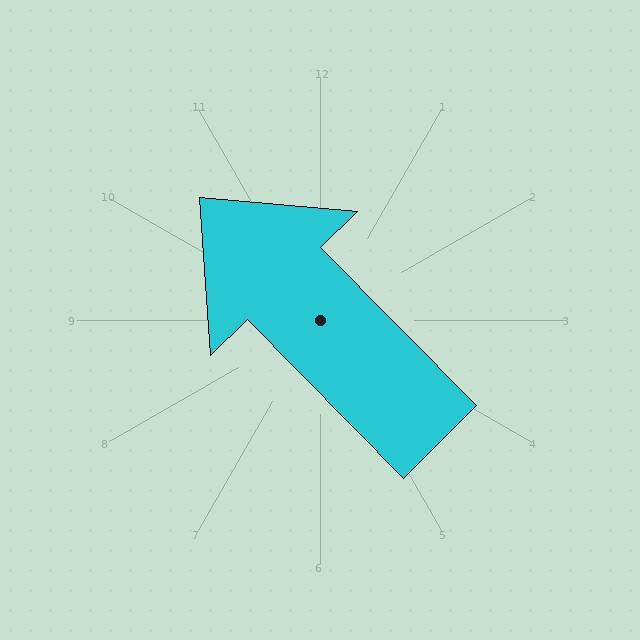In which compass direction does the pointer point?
Northwest.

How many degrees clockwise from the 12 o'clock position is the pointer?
Approximately 315 degrees.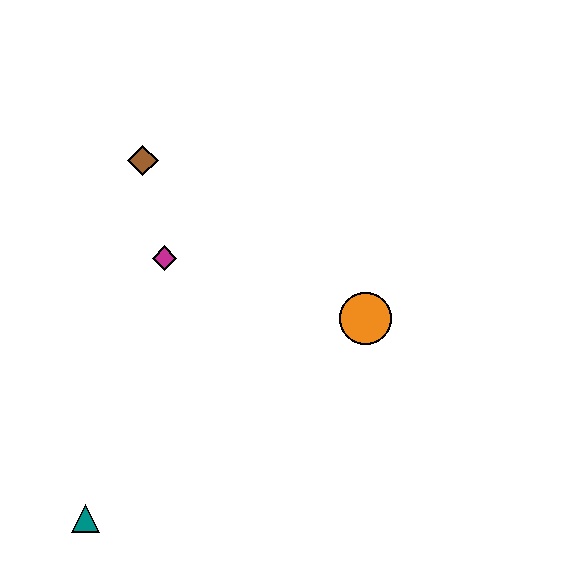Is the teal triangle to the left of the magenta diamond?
Yes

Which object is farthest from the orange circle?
The teal triangle is farthest from the orange circle.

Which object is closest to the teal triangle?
The magenta diamond is closest to the teal triangle.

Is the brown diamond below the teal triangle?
No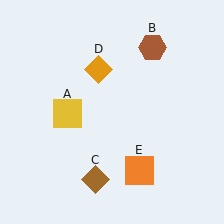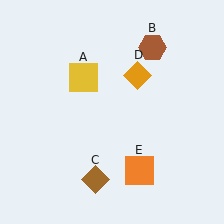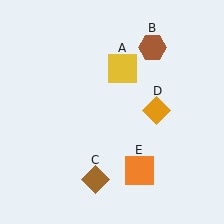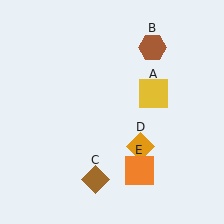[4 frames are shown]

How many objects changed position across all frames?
2 objects changed position: yellow square (object A), orange diamond (object D).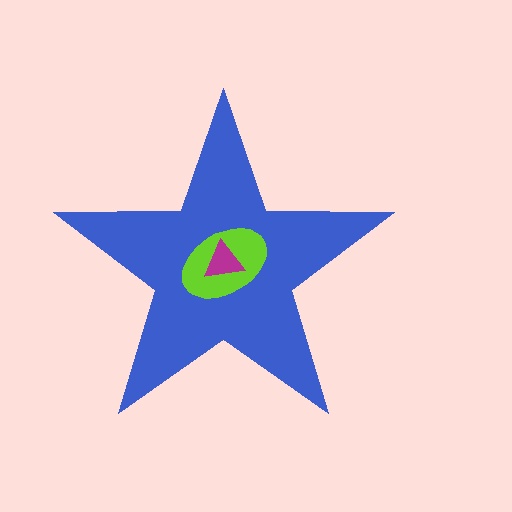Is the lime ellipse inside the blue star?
Yes.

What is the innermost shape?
The magenta triangle.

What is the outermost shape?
The blue star.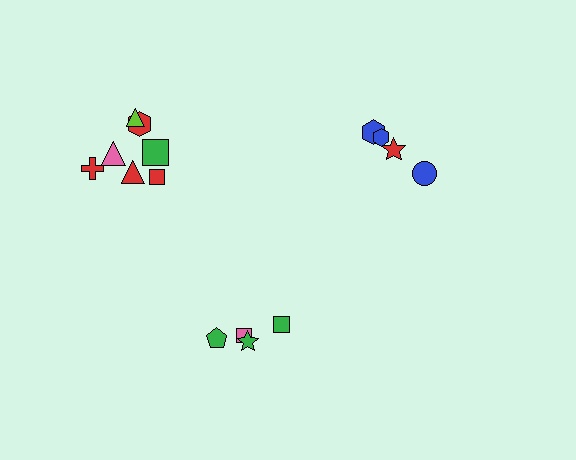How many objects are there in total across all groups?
There are 15 objects.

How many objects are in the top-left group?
There are 7 objects.